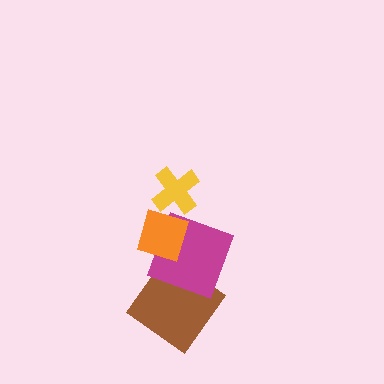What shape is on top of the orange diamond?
The yellow cross is on top of the orange diamond.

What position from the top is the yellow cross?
The yellow cross is 1st from the top.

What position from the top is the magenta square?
The magenta square is 3rd from the top.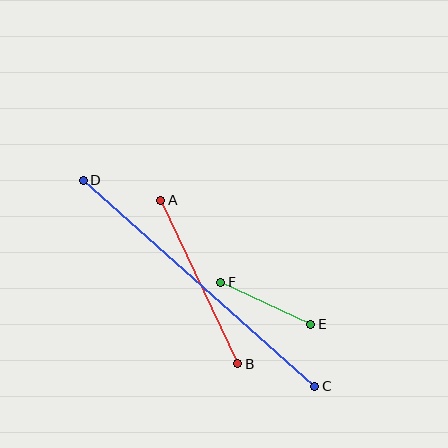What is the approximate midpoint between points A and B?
The midpoint is at approximately (199, 282) pixels.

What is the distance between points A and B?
The distance is approximately 181 pixels.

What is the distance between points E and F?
The distance is approximately 99 pixels.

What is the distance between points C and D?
The distance is approximately 310 pixels.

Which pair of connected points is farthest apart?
Points C and D are farthest apart.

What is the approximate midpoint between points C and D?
The midpoint is at approximately (199, 283) pixels.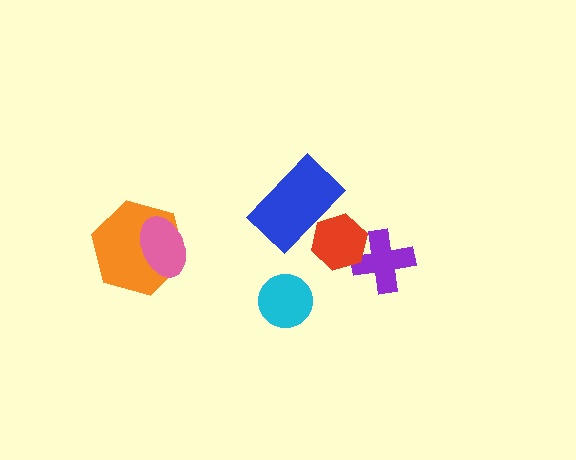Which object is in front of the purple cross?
The red hexagon is in front of the purple cross.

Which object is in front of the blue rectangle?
The red hexagon is in front of the blue rectangle.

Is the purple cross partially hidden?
Yes, it is partially covered by another shape.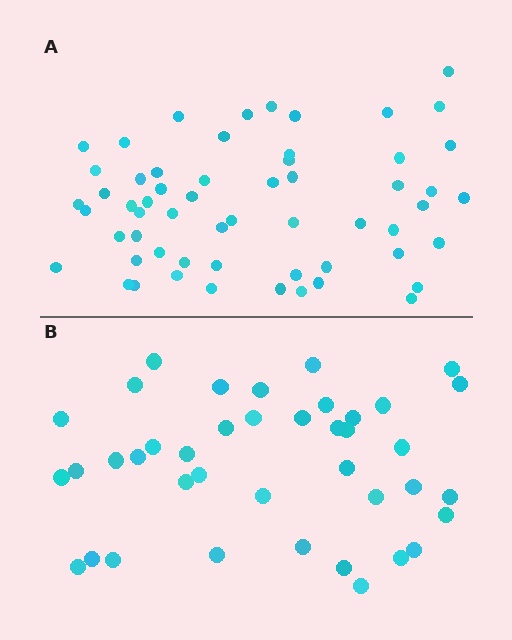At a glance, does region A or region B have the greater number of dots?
Region A (the top region) has more dots.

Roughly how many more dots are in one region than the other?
Region A has approximately 20 more dots than region B.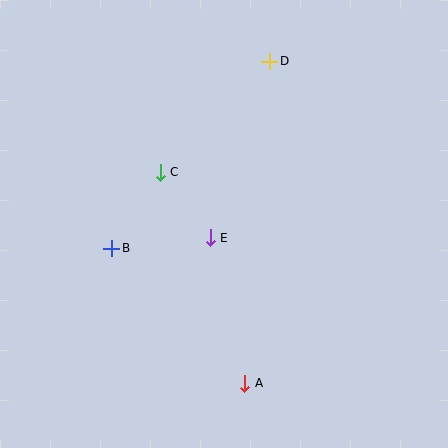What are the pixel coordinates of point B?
Point B is at (112, 248).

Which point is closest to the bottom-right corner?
Point A is closest to the bottom-right corner.